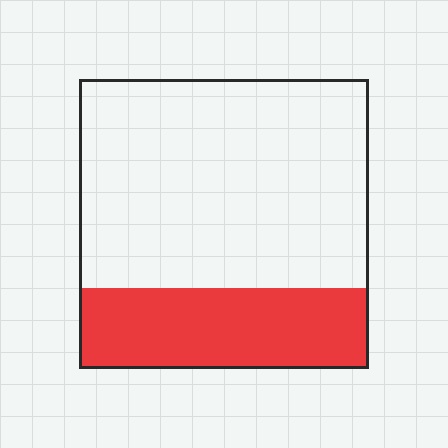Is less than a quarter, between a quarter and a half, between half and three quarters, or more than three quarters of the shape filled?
Between a quarter and a half.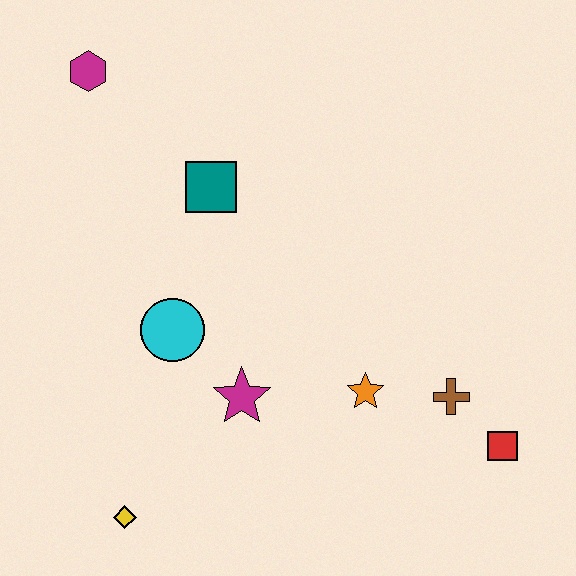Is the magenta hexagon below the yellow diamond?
No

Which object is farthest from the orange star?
The magenta hexagon is farthest from the orange star.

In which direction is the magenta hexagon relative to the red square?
The magenta hexagon is to the left of the red square.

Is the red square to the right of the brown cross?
Yes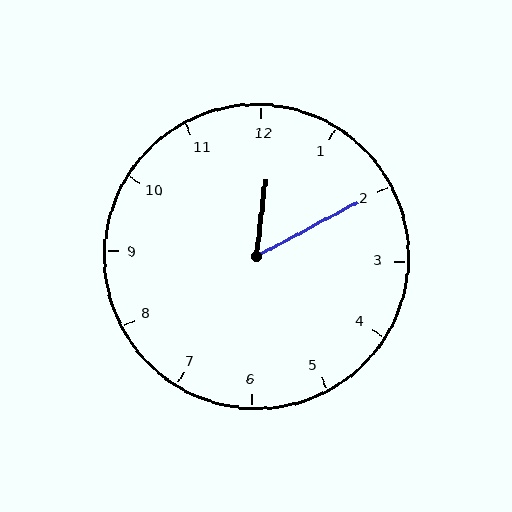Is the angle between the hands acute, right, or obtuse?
It is acute.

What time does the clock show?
12:10.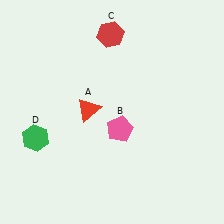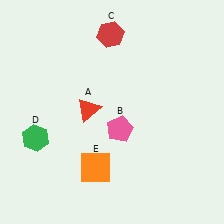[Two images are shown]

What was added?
An orange square (E) was added in Image 2.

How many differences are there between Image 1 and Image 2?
There is 1 difference between the two images.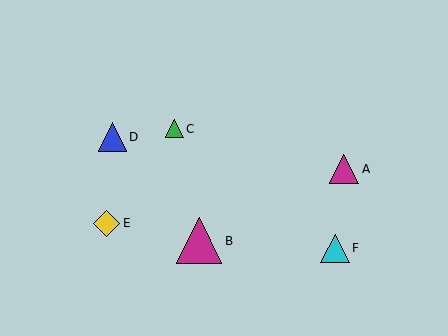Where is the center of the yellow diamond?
The center of the yellow diamond is at (107, 223).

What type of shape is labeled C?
Shape C is a green triangle.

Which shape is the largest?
The magenta triangle (labeled B) is the largest.